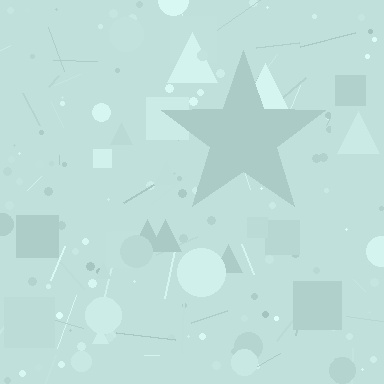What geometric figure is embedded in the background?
A star is embedded in the background.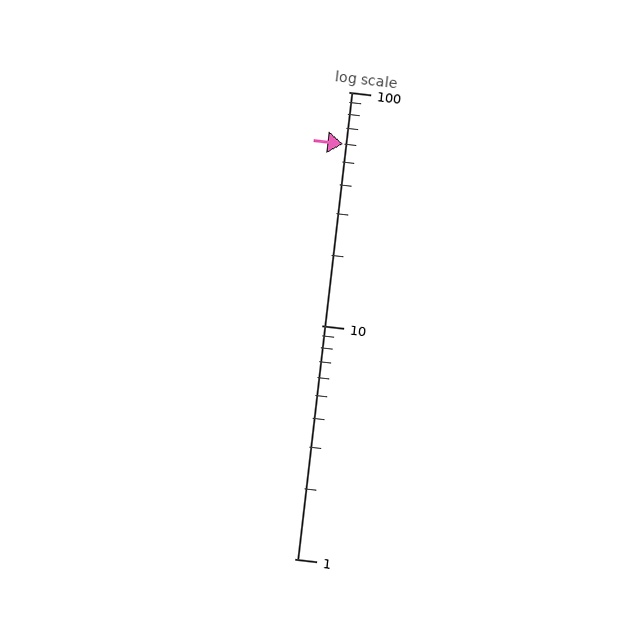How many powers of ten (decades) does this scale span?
The scale spans 2 decades, from 1 to 100.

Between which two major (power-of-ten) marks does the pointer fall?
The pointer is between 10 and 100.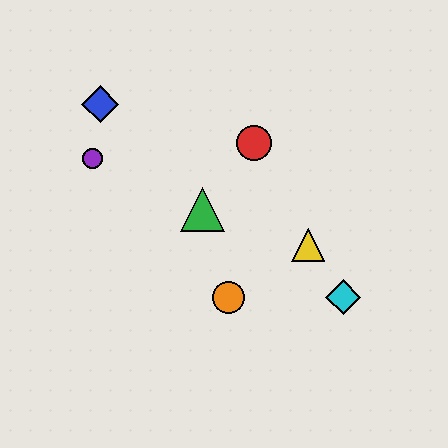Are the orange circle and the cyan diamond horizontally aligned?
Yes, both are at y≈297.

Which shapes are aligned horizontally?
The orange circle, the cyan diamond are aligned horizontally.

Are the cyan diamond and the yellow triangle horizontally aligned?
No, the cyan diamond is at y≈297 and the yellow triangle is at y≈245.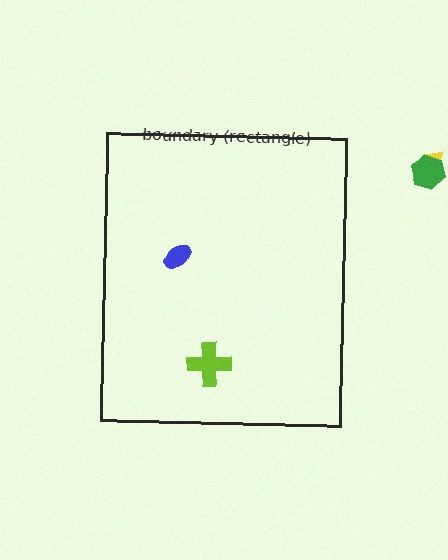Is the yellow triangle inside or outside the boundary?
Outside.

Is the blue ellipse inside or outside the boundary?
Inside.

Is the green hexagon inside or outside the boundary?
Outside.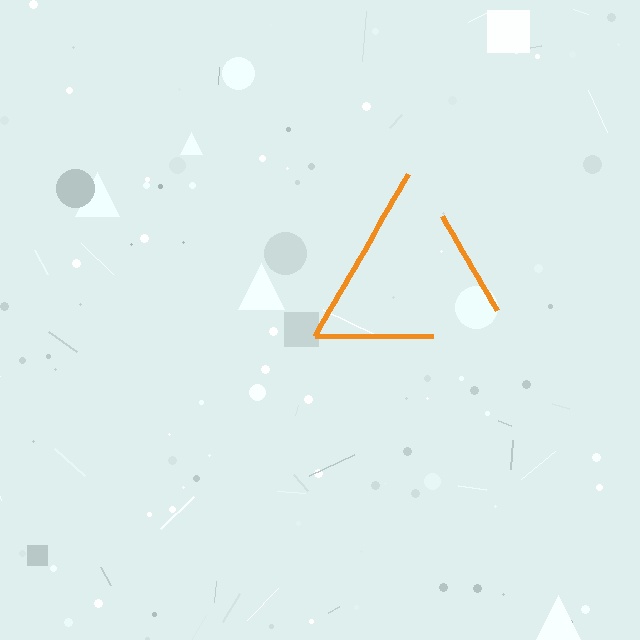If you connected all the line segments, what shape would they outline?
They would outline a triangle.